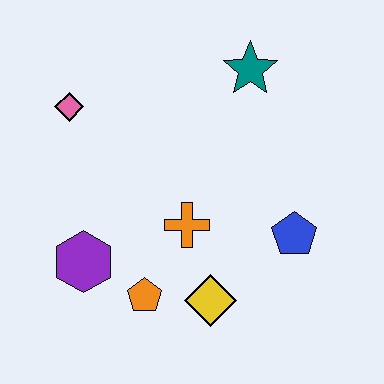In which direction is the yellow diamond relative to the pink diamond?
The yellow diamond is below the pink diamond.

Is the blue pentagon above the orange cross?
No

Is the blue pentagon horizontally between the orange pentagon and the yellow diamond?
No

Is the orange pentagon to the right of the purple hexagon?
Yes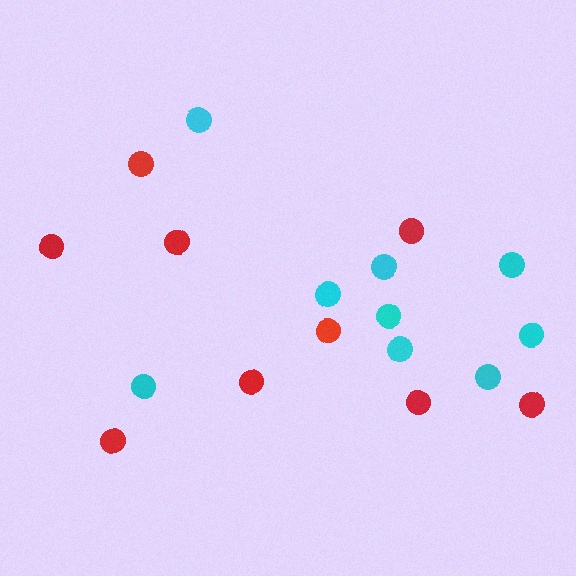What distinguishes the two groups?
There are 2 groups: one group of red circles (9) and one group of cyan circles (9).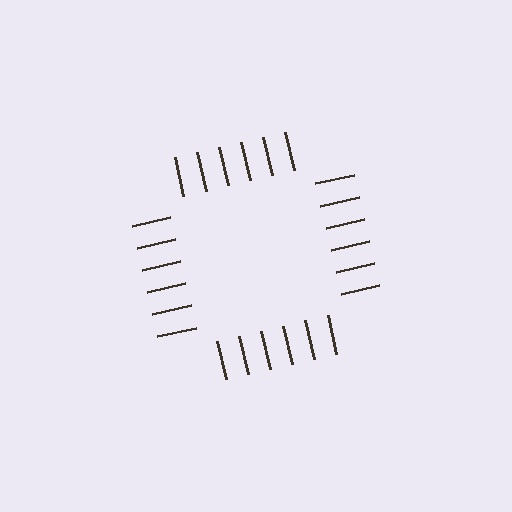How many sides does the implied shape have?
4 sides — the line-ends trace a square.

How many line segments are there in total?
24 — 6 along each of the 4 edges.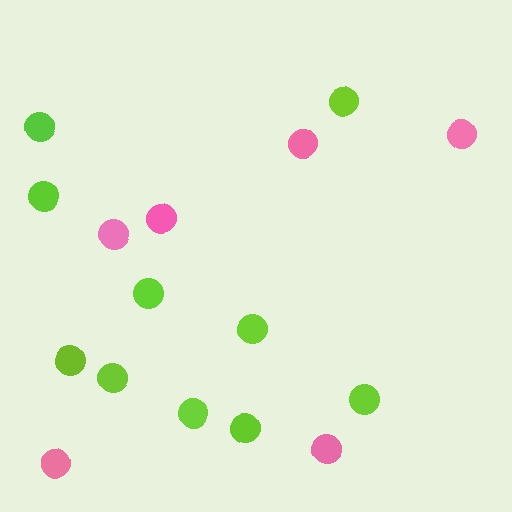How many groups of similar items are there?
There are 2 groups: one group of pink circles (6) and one group of lime circles (10).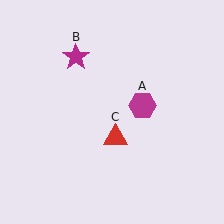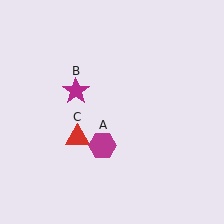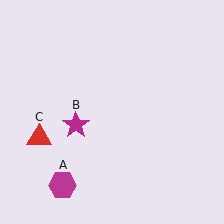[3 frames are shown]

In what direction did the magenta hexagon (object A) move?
The magenta hexagon (object A) moved down and to the left.